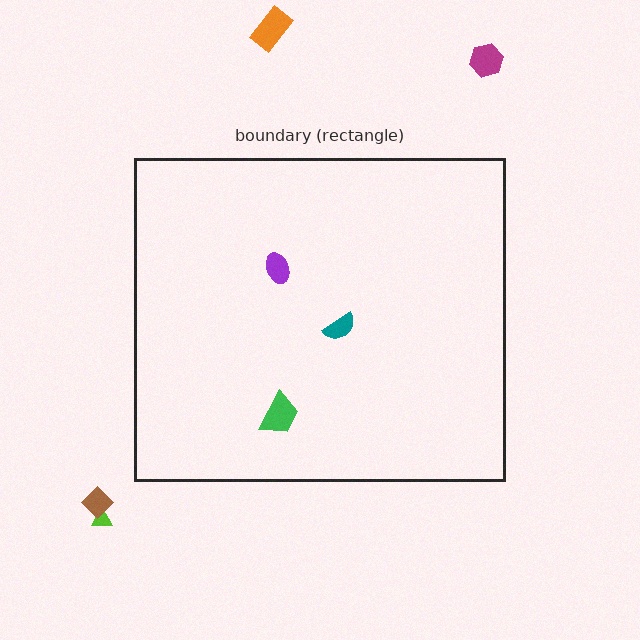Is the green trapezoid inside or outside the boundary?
Inside.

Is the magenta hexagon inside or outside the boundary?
Outside.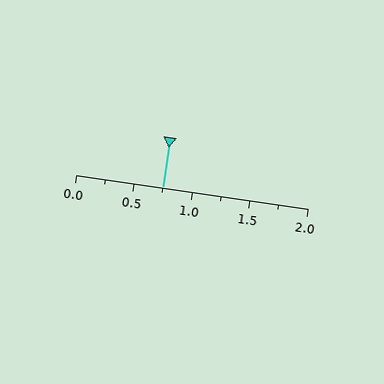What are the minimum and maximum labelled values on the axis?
The axis runs from 0.0 to 2.0.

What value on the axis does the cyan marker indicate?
The marker indicates approximately 0.75.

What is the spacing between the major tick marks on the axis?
The major ticks are spaced 0.5 apart.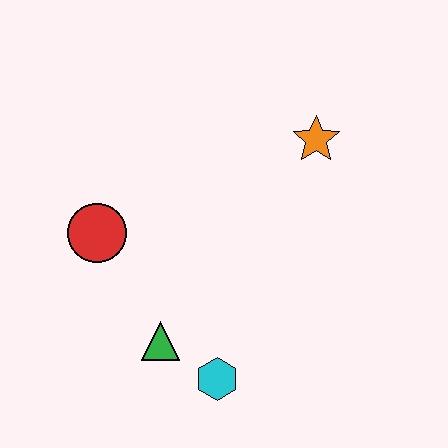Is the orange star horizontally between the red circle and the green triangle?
No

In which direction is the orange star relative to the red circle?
The orange star is to the right of the red circle.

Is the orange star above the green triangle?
Yes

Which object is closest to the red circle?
The green triangle is closest to the red circle.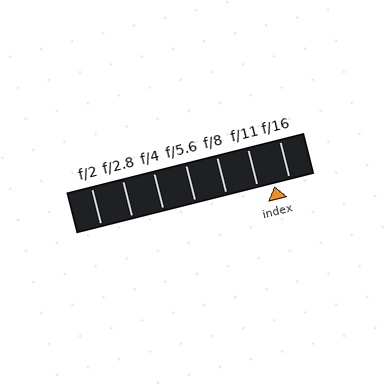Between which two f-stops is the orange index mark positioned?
The index mark is between f/11 and f/16.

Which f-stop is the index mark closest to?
The index mark is closest to f/16.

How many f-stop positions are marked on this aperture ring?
There are 7 f-stop positions marked.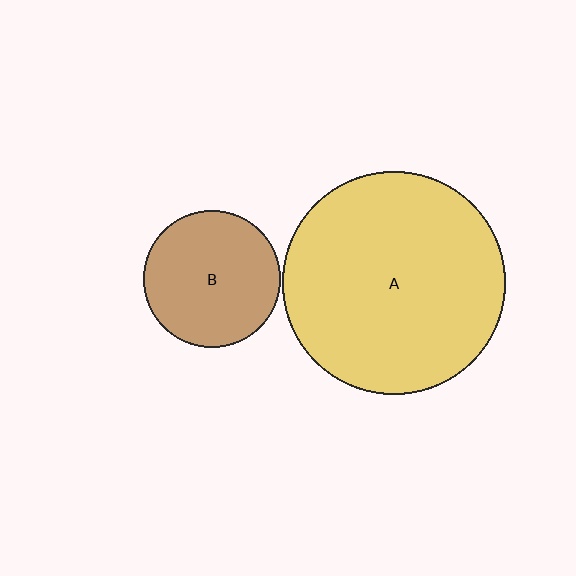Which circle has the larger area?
Circle A (yellow).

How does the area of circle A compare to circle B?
Approximately 2.6 times.